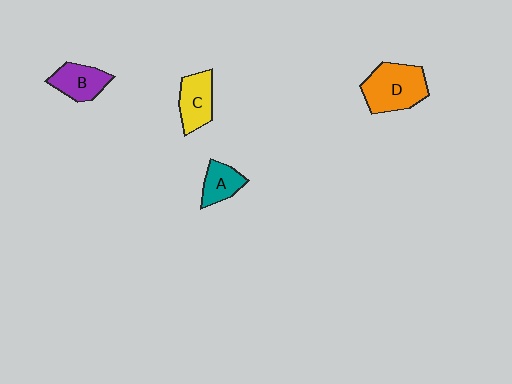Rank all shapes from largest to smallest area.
From largest to smallest: D (orange), C (yellow), B (purple), A (teal).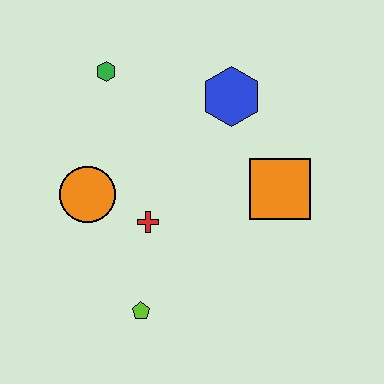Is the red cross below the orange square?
Yes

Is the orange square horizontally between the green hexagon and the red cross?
No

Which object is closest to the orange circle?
The red cross is closest to the orange circle.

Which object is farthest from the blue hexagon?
The lime pentagon is farthest from the blue hexagon.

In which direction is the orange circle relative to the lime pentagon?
The orange circle is above the lime pentagon.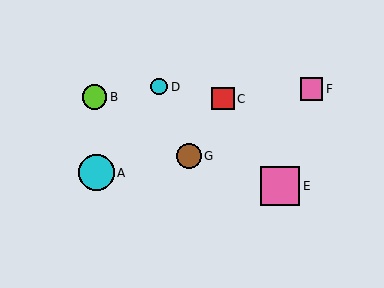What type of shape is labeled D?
Shape D is a cyan circle.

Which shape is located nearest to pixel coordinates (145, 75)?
The cyan circle (labeled D) at (159, 87) is nearest to that location.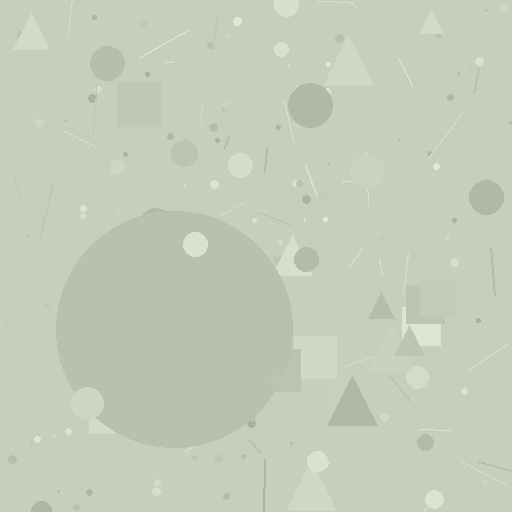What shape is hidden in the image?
A circle is hidden in the image.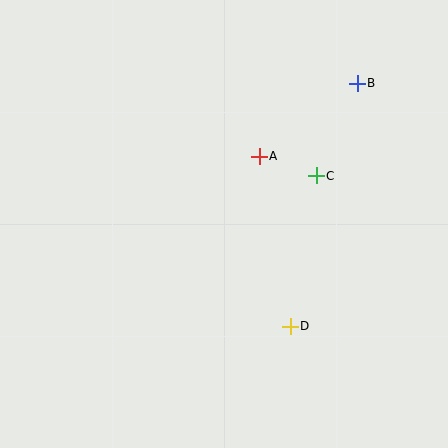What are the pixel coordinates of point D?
Point D is at (290, 326).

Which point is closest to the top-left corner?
Point A is closest to the top-left corner.